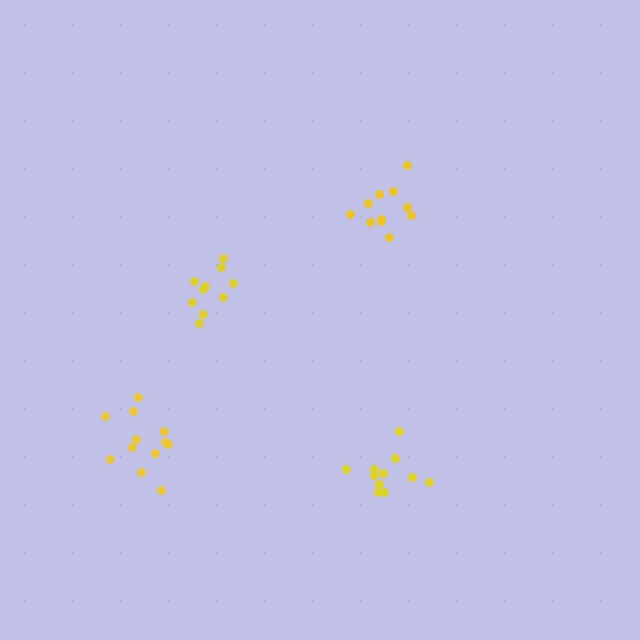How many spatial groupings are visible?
There are 4 spatial groupings.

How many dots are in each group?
Group 1: 11 dots, Group 2: 10 dots, Group 3: 12 dots, Group 4: 11 dots (44 total).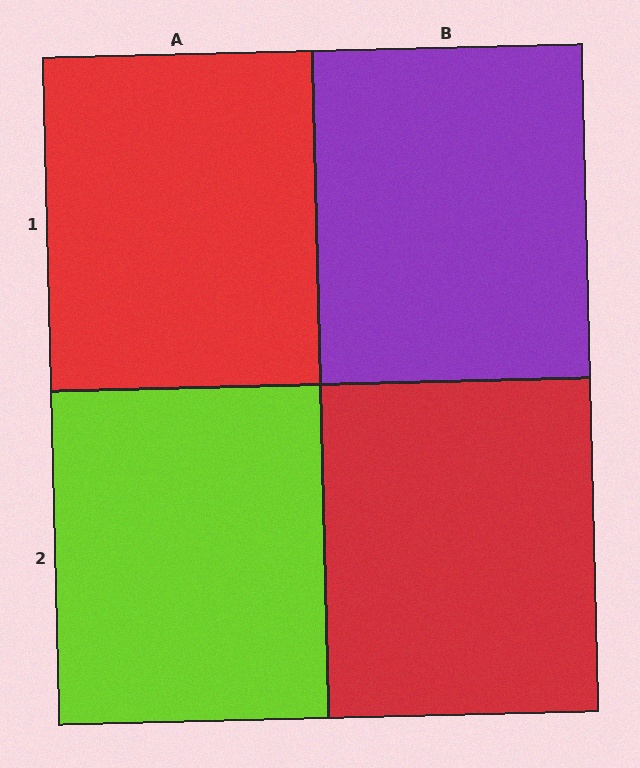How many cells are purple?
1 cell is purple.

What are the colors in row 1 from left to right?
Red, purple.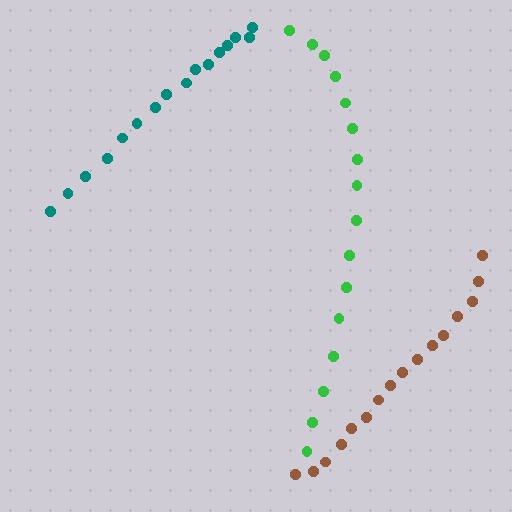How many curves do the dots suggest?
There are 3 distinct paths.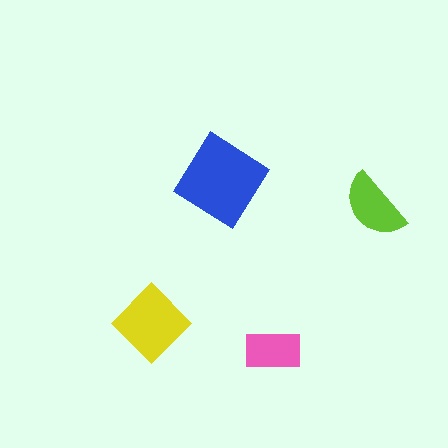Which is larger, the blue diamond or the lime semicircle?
The blue diamond.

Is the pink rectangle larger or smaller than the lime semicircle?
Smaller.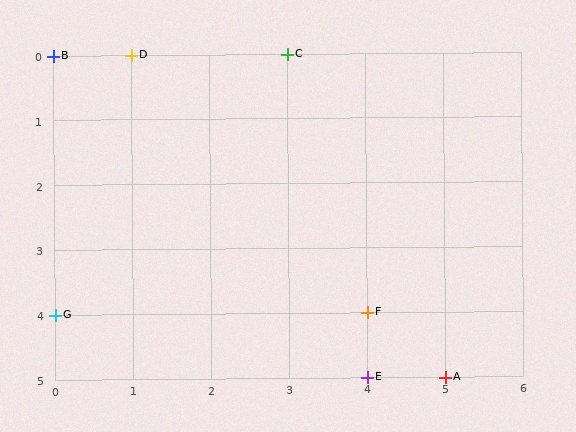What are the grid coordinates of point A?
Point A is at grid coordinates (5, 5).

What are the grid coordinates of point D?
Point D is at grid coordinates (1, 0).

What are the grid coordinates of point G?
Point G is at grid coordinates (0, 4).